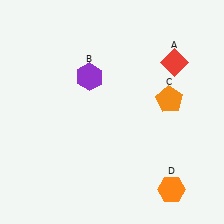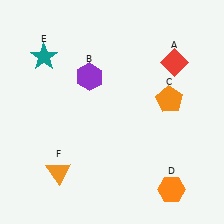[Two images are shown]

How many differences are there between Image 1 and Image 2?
There are 2 differences between the two images.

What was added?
A teal star (E), an orange triangle (F) were added in Image 2.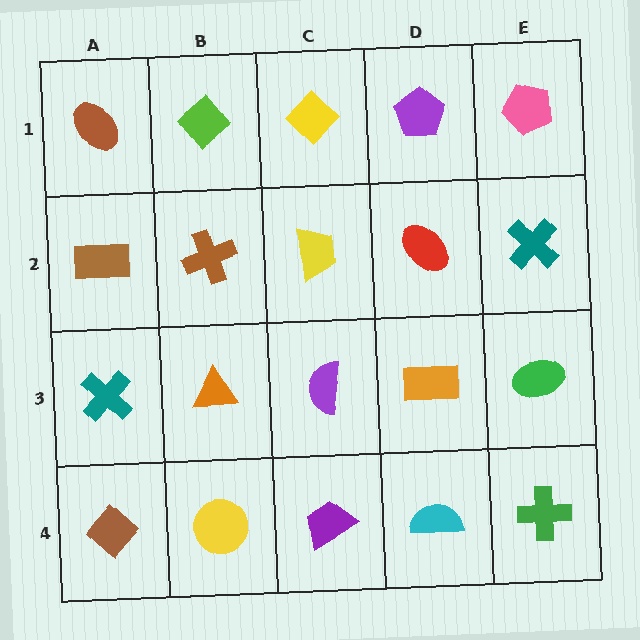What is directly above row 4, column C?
A purple semicircle.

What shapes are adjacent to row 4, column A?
A teal cross (row 3, column A), a yellow circle (row 4, column B).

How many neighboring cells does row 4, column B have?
3.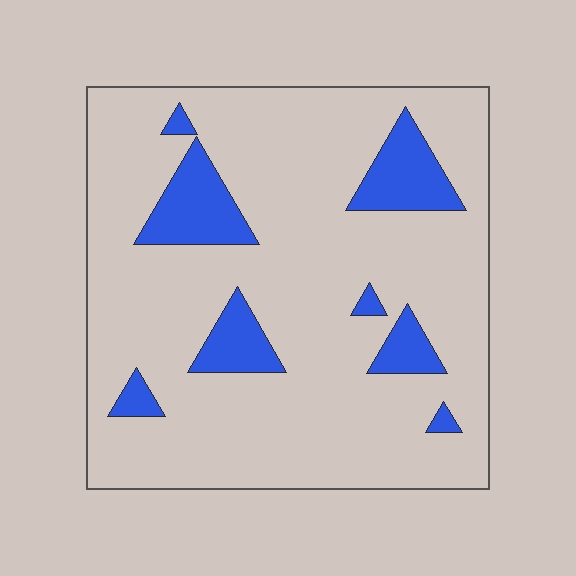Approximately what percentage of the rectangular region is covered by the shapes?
Approximately 15%.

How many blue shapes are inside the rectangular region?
8.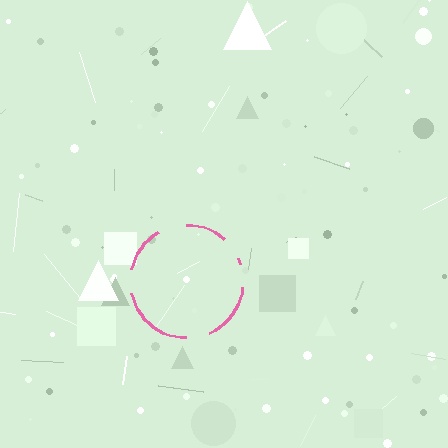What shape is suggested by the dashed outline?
The dashed outline suggests a circle.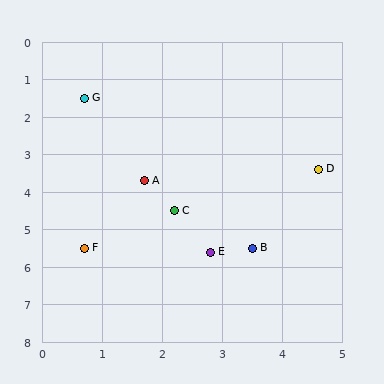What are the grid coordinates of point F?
Point F is at approximately (0.7, 5.5).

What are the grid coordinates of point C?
Point C is at approximately (2.2, 4.5).